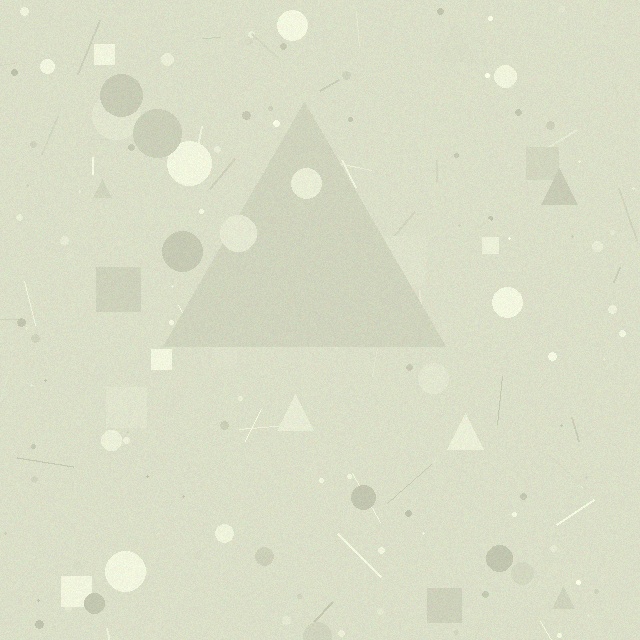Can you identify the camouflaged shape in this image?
The camouflaged shape is a triangle.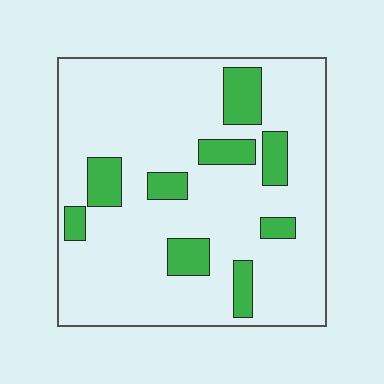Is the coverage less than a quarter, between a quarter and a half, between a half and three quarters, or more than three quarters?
Less than a quarter.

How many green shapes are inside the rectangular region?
9.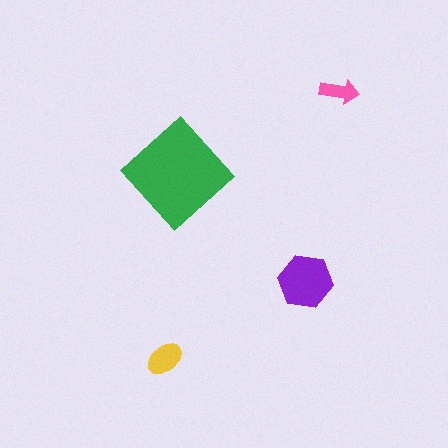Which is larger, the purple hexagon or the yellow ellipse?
The purple hexagon.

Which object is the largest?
The green diamond.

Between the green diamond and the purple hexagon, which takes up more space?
The green diamond.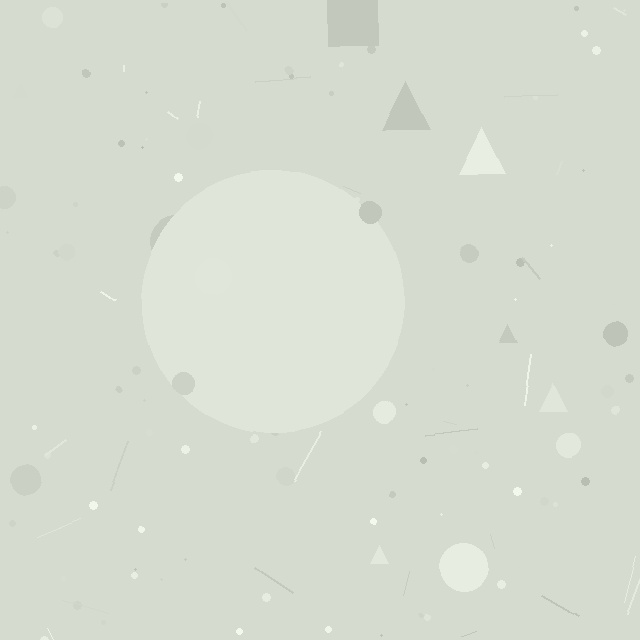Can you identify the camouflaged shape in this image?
The camouflaged shape is a circle.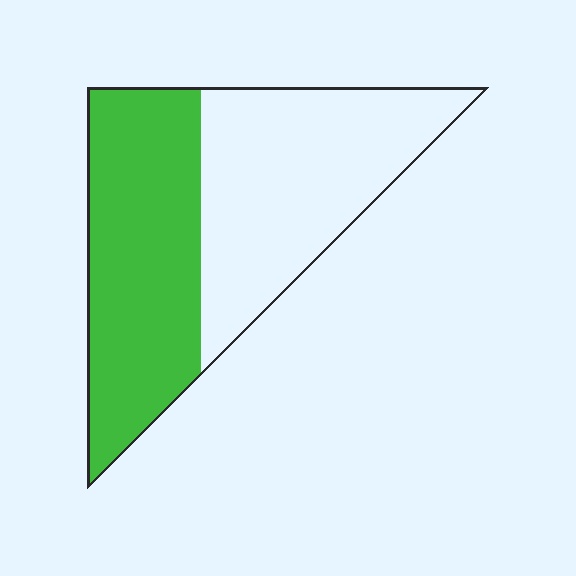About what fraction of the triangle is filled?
About one half (1/2).